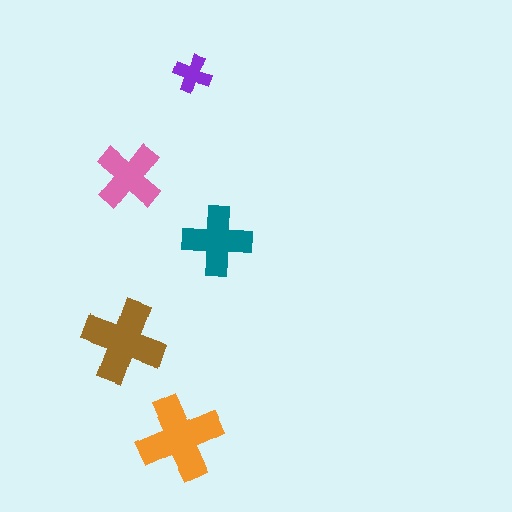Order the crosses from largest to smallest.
the orange one, the brown one, the teal one, the pink one, the purple one.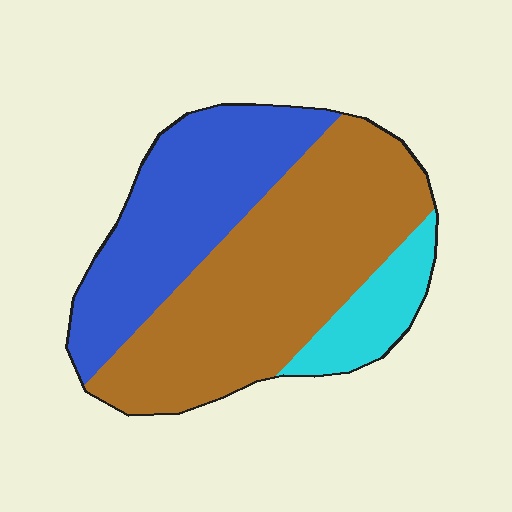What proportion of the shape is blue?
Blue covers about 35% of the shape.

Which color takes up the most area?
Brown, at roughly 55%.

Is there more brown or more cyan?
Brown.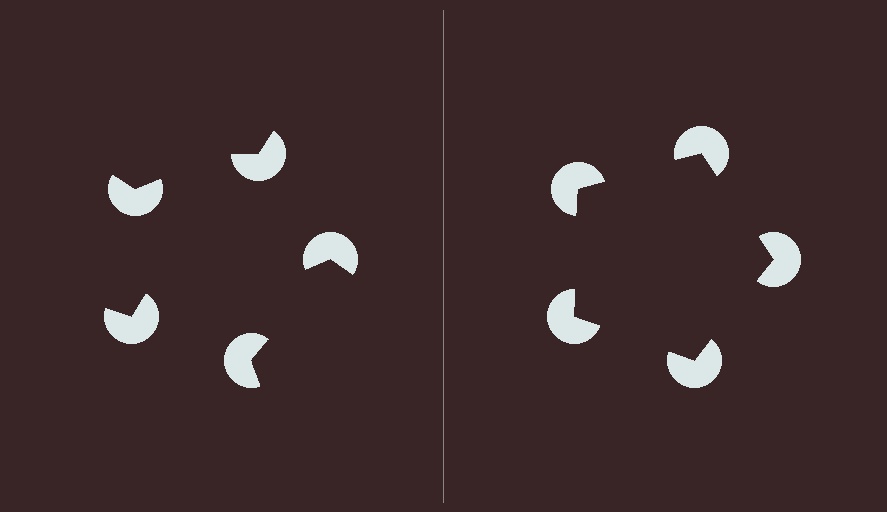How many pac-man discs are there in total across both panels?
10 — 5 on each side.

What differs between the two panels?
The pac-man discs are positioned identically on both sides; only the wedge orientations differ. On the right they align to a pentagon; on the left they are misaligned.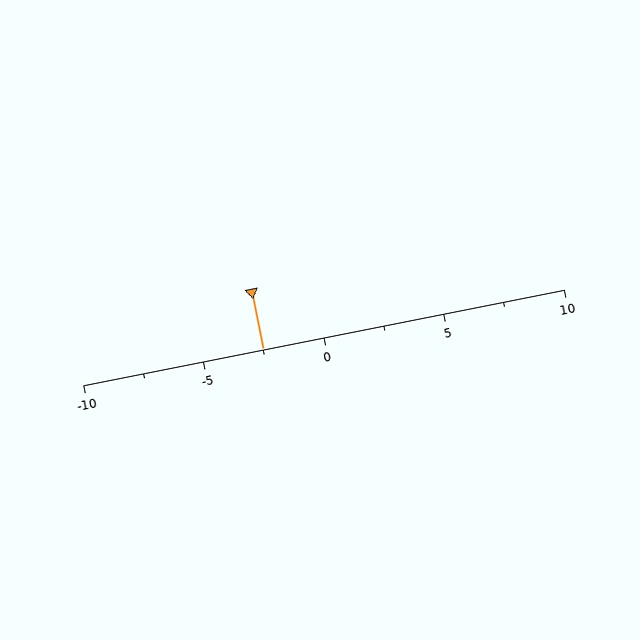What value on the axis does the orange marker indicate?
The marker indicates approximately -2.5.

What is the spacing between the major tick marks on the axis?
The major ticks are spaced 5 apart.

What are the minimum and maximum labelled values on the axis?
The axis runs from -10 to 10.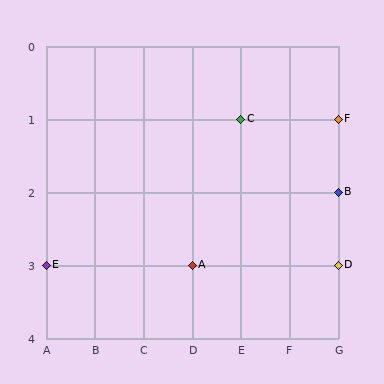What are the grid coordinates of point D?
Point D is at grid coordinates (G, 3).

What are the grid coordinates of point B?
Point B is at grid coordinates (G, 2).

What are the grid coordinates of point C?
Point C is at grid coordinates (E, 1).